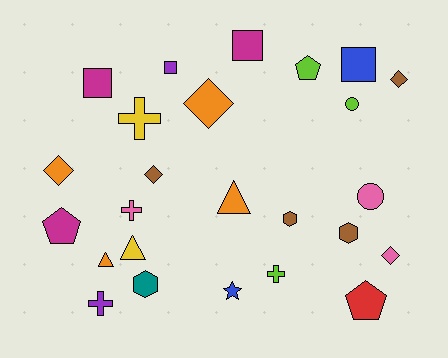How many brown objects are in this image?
There are 4 brown objects.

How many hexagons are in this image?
There are 3 hexagons.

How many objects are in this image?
There are 25 objects.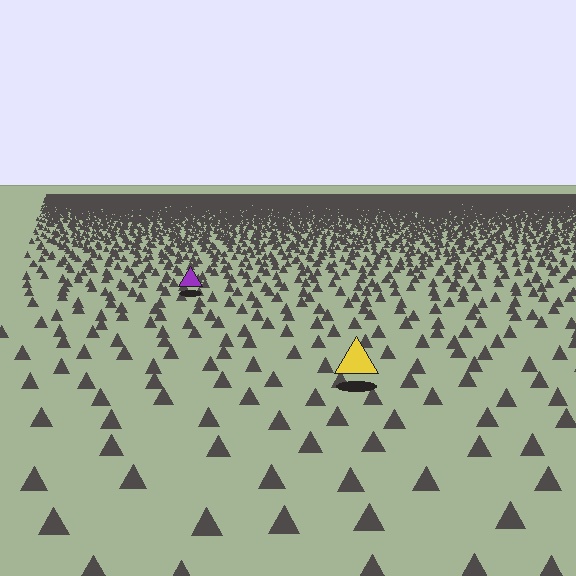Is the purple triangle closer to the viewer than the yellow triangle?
No. The yellow triangle is closer — you can tell from the texture gradient: the ground texture is coarser near it.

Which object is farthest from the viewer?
The purple triangle is farthest from the viewer. It appears smaller and the ground texture around it is denser.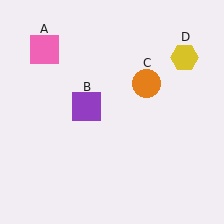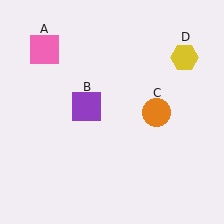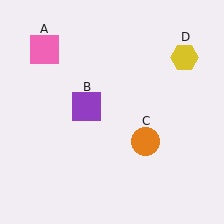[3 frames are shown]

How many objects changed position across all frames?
1 object changed position: orange circle (object C).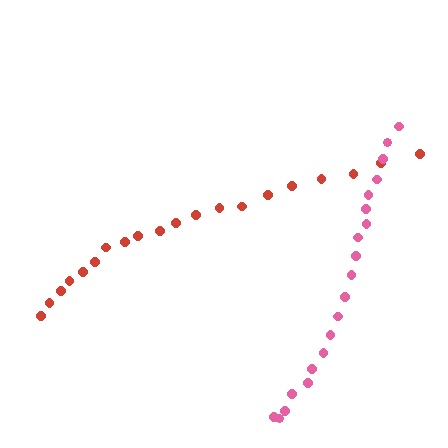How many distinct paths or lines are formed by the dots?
There are 2 distinct paths.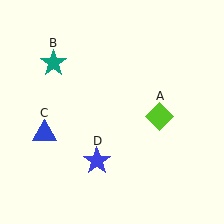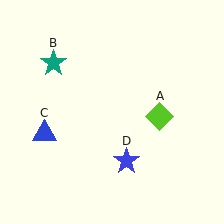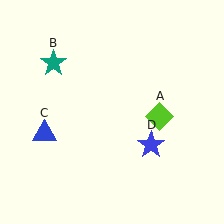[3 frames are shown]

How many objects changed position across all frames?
1 object changed position: blue star (object D).